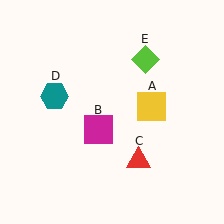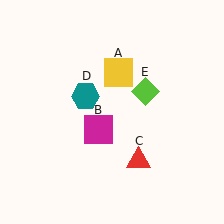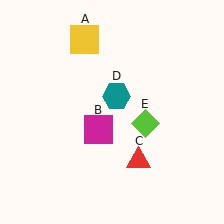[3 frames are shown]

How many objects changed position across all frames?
3 objects changed position: yellow square (object A), teal hexagon (object D), lime diamond (object E).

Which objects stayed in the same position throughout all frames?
Magenta square (object B) and red triangle (object C) remained stationary.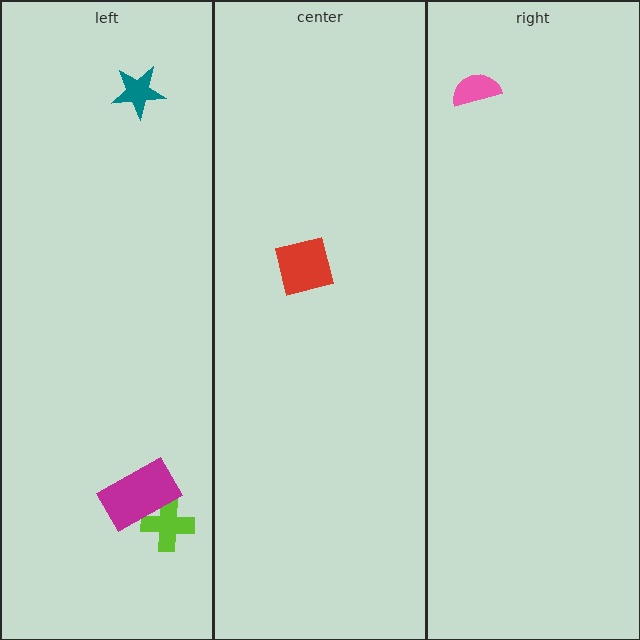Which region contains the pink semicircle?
The right region.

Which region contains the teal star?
The left region.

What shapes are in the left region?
The lime cross, the teal star, the magenta rectangle.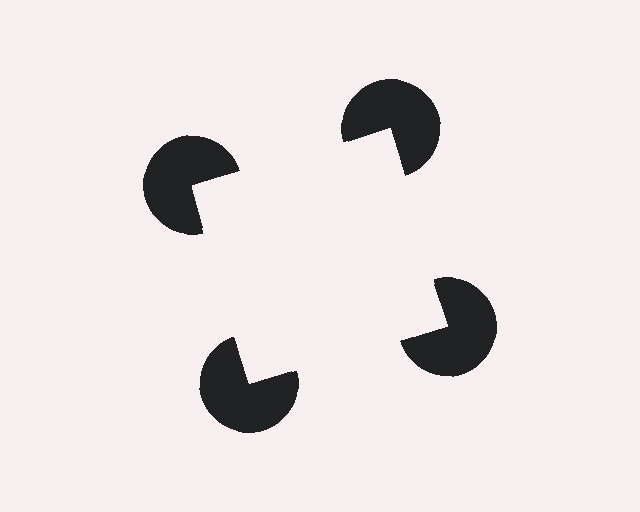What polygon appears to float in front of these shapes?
An illusory square — its edges are inferred from the aligned wedge cuts in the pac-man discs, not physically drawn.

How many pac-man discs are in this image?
There are 4 — one at each vertex of the illusory square.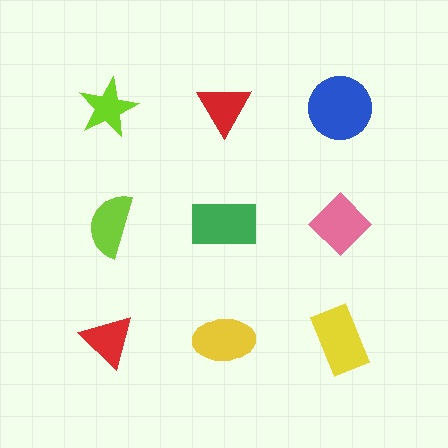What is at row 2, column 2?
A green rectangle.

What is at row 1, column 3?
A blue circle.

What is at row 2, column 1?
A lime semicircle.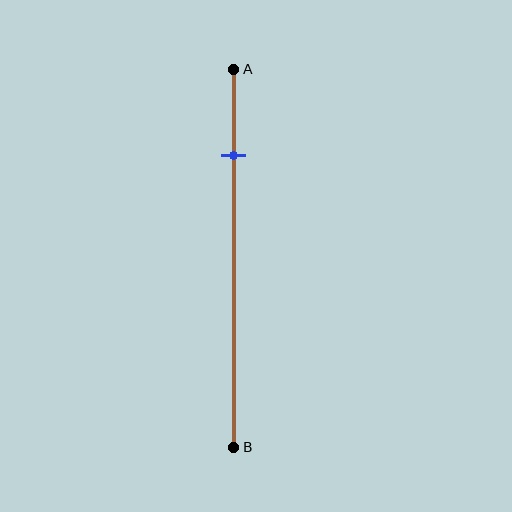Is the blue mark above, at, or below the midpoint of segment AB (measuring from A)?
The blue mark is above the midpoint of segment AB.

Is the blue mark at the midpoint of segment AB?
No, the mark is at about 25% from A, not at the 50% midpoint.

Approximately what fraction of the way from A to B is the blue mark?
The blue mark is approximately 25% of the way from A to B.